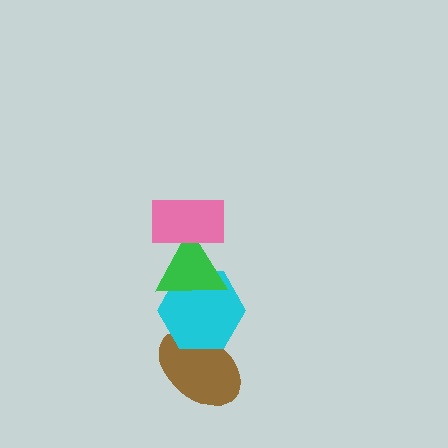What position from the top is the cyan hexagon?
The cyan hexagon is 3rd from the top.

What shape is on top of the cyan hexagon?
The green triangle is on top of the cyan hexagon.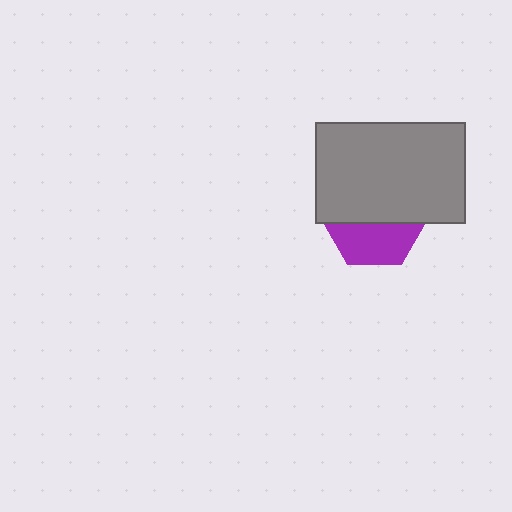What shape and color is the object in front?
The object in front is a gray rectangle.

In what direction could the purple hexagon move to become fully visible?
The purple hexagon could move down. That would shift it out from behind the gray rectangle entirely.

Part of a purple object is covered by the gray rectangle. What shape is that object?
It is a hexagon.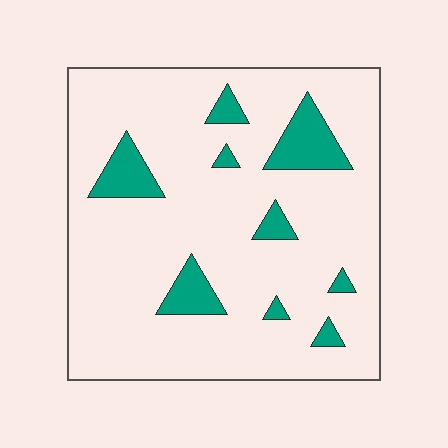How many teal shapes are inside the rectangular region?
9.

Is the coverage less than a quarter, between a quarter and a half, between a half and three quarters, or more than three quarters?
Less than a quarter.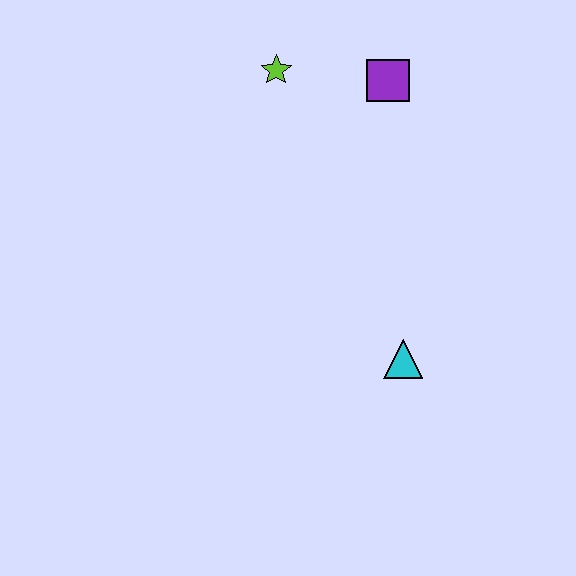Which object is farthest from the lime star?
The cyan triangle is farthest from the lime star.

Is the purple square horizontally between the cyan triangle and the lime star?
Yes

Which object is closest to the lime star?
The purple square is closest to the lime star.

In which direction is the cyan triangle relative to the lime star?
The cyan triangle is below the lime star.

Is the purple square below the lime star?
Yes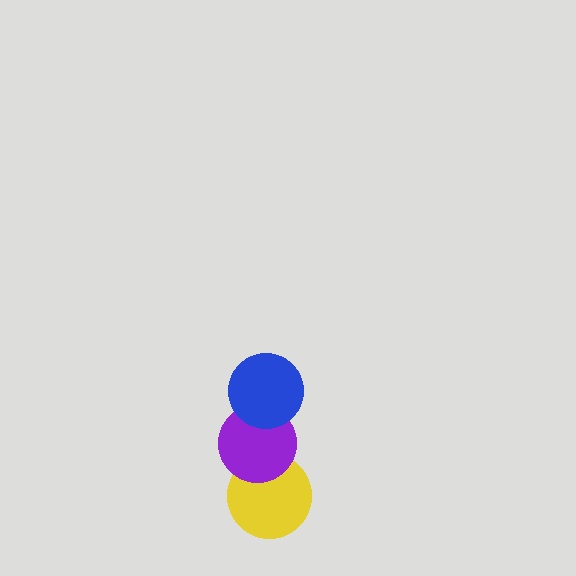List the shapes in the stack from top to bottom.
From top to bottom: the blue circle, the purple circle, the yellow circle.